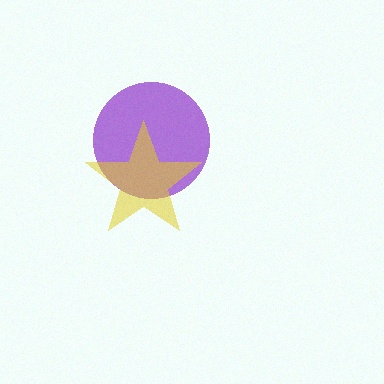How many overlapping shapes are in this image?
There are 2 overlapping shapes in the image.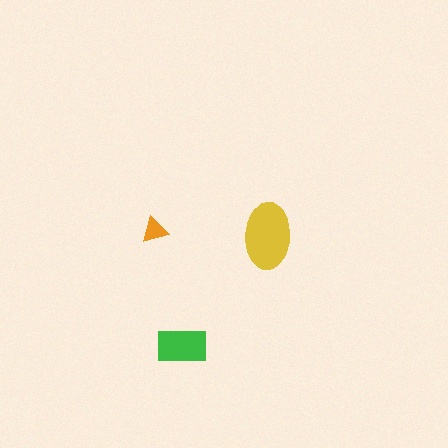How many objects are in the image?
There are 3 objects in the image.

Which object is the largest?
The yellow ellipse.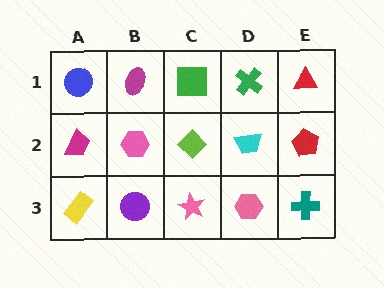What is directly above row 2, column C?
A green square.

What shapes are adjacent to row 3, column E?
A red pentagon (row 2, column E), a pink hexagon (row 3, column D).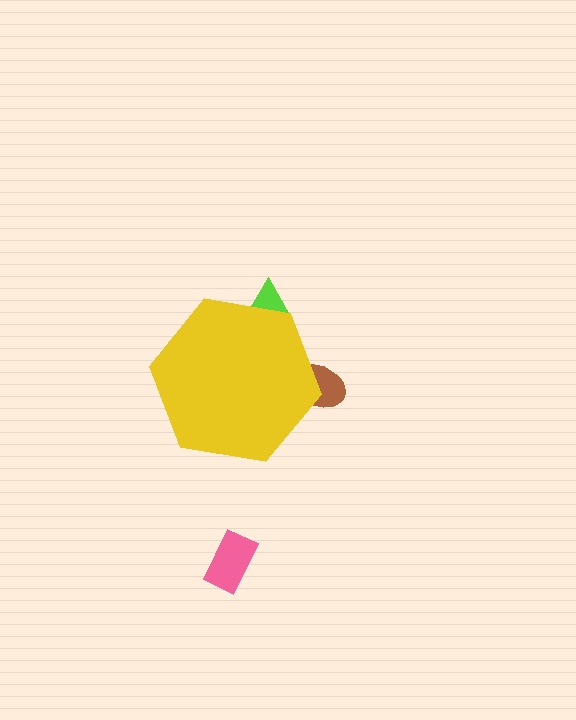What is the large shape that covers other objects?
A yellow hexagon.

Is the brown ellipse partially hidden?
Yes, the brown ellipse is partially hidden behind the yellow hexagon.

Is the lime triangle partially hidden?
Yes, the lime triangle is partially hidden behind the yellow hexagon.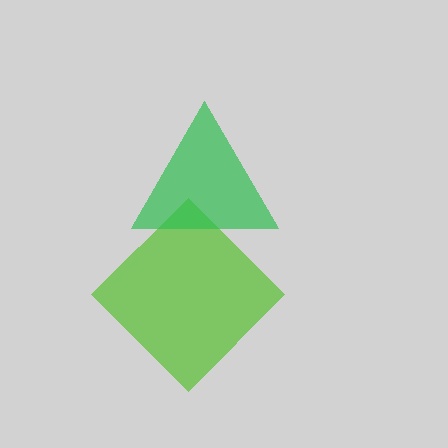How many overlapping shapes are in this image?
There are 2 overlapping shapes in the image.